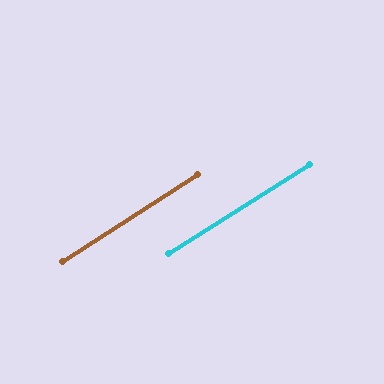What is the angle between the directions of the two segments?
Approximately 0 degrees.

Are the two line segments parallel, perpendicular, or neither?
Parallel — their directions differ by only 0.4°.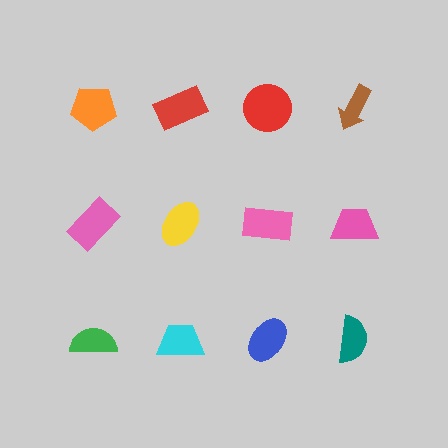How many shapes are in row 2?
4 shapes.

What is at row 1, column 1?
An orange pentagon.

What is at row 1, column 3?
A red circle.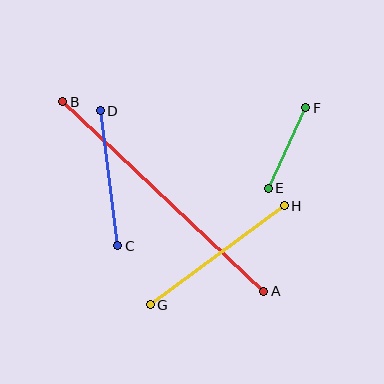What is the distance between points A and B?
The distance is approximately 276 pixels.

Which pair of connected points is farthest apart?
Points A and B are farthest apart.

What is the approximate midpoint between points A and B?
The midpoint is at approximately (163, 197) pixels.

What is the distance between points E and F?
The distance is approximately 89 pixels.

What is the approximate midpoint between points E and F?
The midpoint is at approximately (287, 148) pixels.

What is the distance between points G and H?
The distance is approximately 166 pixels.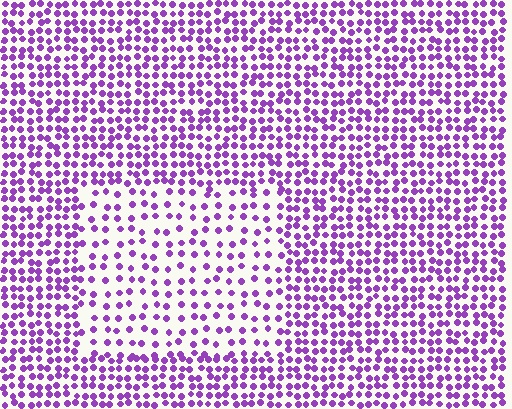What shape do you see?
I see a rectangle.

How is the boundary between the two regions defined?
The boundary is defined by a change in element density (approximately 2.0x ratio). All elements are the same color, size, and shape.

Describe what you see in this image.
The image contains small purple elements arranged at two different densities. A rectangle-shaped region is visible where the elements are less densely packed than the surrounding area.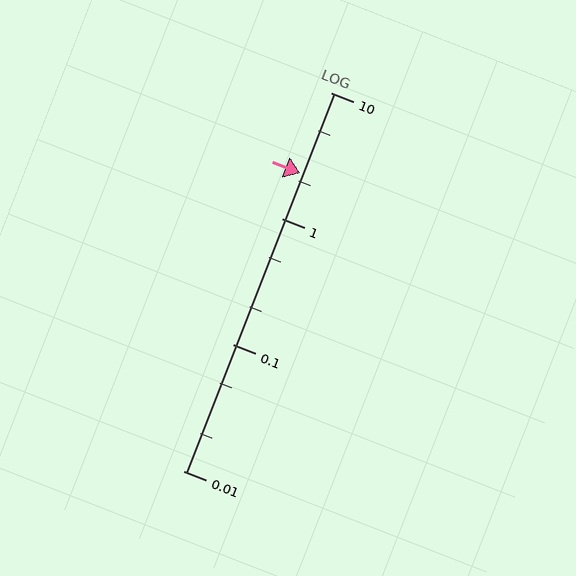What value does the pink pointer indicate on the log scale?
The pointer indicates approximately 2.3.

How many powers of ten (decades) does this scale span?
The scale spans 3 decades, from 0.01 to 10.